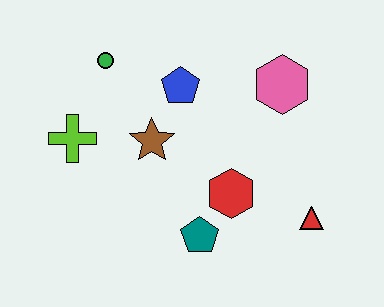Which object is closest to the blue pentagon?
The brown star is closest to the blue pentagon.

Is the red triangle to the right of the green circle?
Yes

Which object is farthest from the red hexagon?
The green circle is farthest from the red hexagon.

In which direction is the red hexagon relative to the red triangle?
The red hexagon is to the left of the red triangle.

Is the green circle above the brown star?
Yes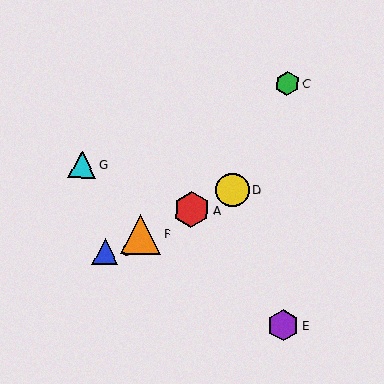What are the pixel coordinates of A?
Object A is at (191, 210).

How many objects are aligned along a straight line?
4 objects (A, B, D, F) are aligned along a straight line.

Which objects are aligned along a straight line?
Objects A, B, D, F are aligned along a straight line.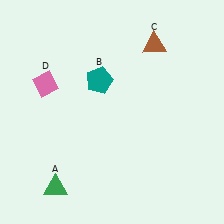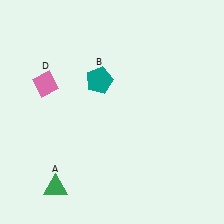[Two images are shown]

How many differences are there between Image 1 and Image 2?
There is 1 difference between the two images.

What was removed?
The brown triangle (C) was removed in Image 2.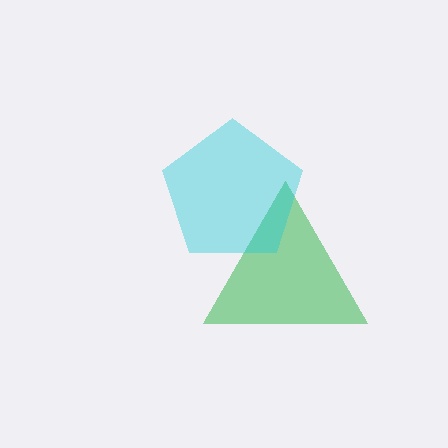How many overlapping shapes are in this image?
There are 2 overlapping shapes in the image.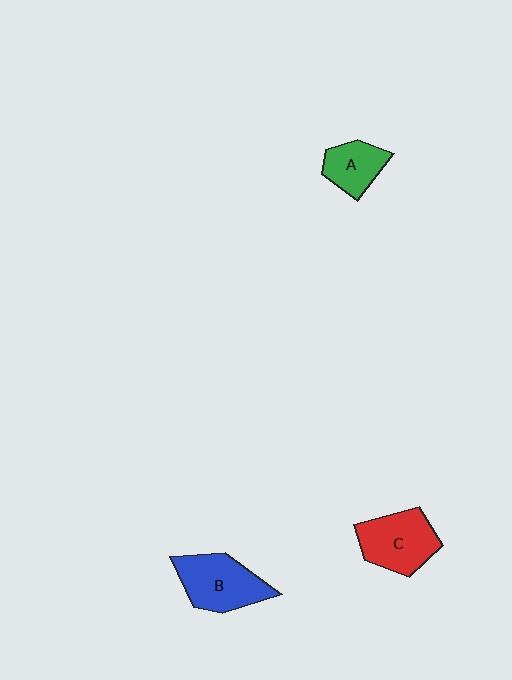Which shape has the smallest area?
Shape A (green).